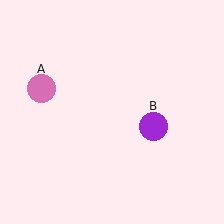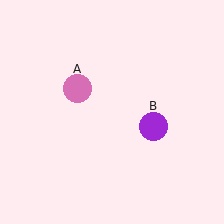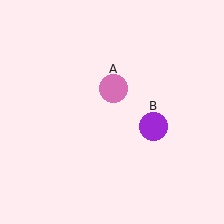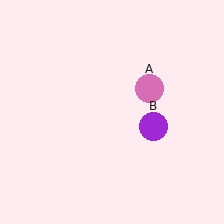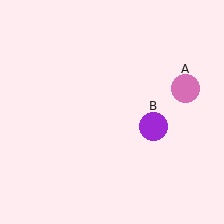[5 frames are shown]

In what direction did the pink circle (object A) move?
The pink circle (object A) moved right.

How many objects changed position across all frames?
1 object changed position: pink circle (object A).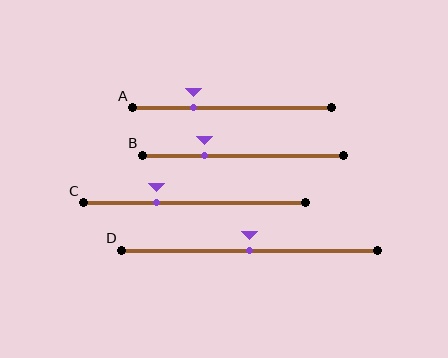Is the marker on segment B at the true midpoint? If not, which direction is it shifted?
No, the marker on segment B is shifted to the left by about 19% of the segment length.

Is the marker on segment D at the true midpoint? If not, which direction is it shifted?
Yes, the marker on segment D is at the true midpoint.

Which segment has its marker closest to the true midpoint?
Segment D has its marker closest to the true midpoint.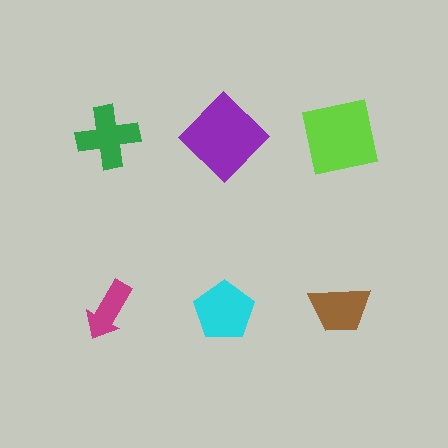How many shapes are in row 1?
3 shapes.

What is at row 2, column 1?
A magenta arrow.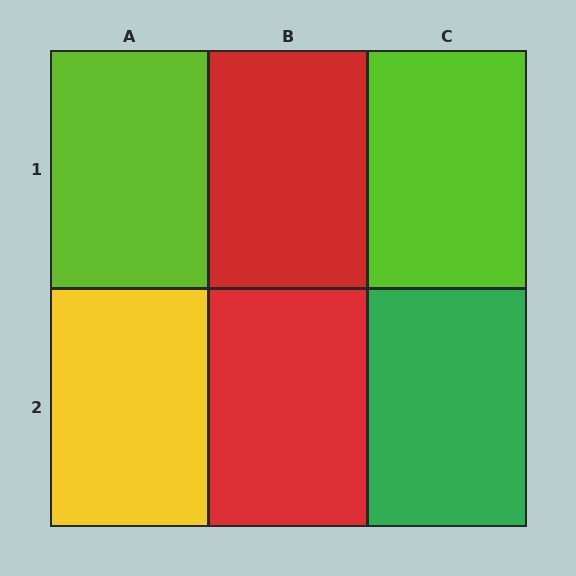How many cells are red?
2 cells are red.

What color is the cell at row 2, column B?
Red.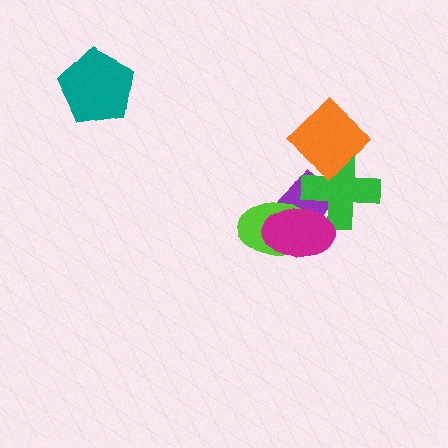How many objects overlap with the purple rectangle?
3 objects overlap with the purple rectangle.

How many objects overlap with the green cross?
3 objects overlap with the green cross.